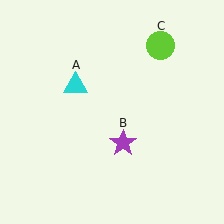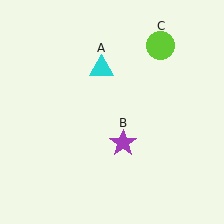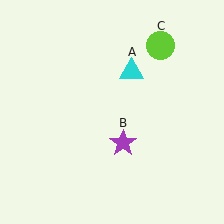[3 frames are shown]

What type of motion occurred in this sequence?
The cyan triangle (object A) rotated clockwise around the center of the scene.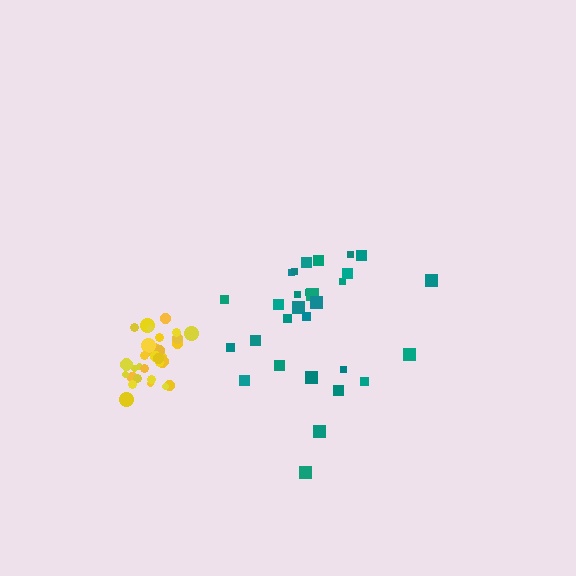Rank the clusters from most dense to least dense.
yellow, teal.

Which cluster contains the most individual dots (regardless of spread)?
Yellow (31).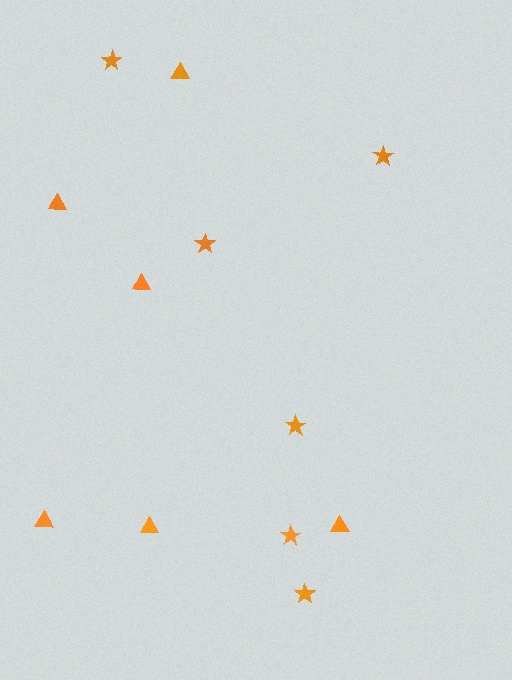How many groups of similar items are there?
There are 2 groups: one group of triangles (6) and one group of stars (6).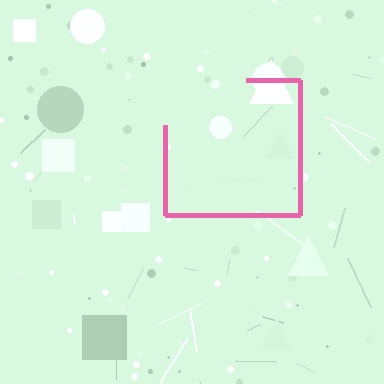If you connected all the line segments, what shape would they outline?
They would outline a square.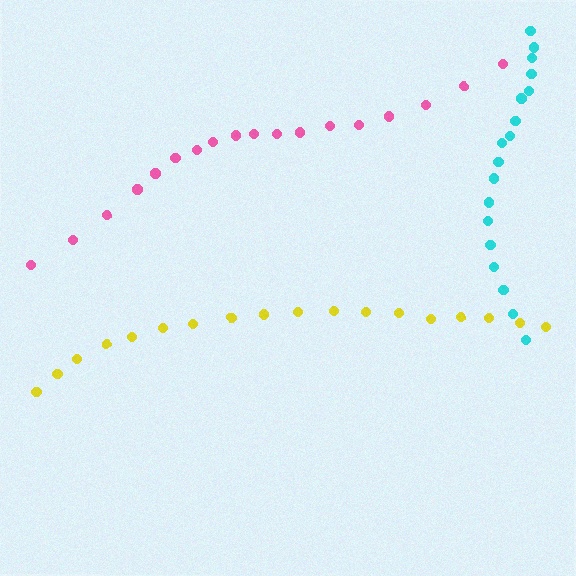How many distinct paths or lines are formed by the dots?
There are 3 distinct paths.